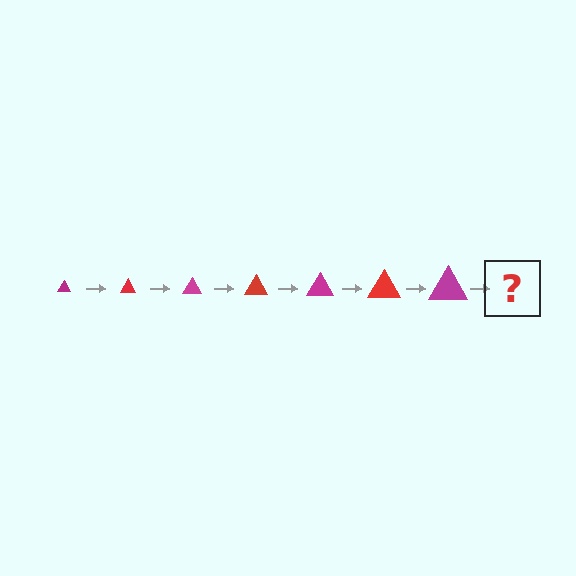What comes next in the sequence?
The next element should be a red triangle, larger than the previous one.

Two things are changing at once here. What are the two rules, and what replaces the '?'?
The two rules are that the triangle grows larger each step and the color cycles through magenta and red. The '?' should be a red triangle, larger than the previous one.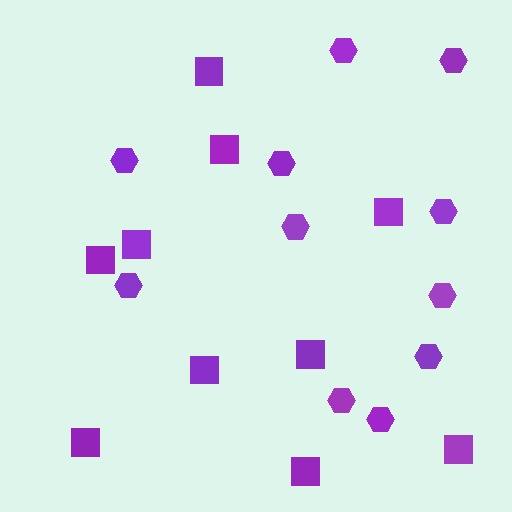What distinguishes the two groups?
There are 2 groups: one group of hexagons (11) and one group of squares (10).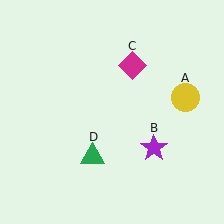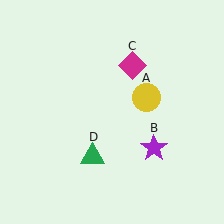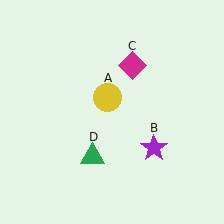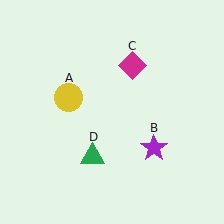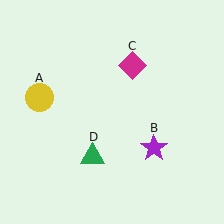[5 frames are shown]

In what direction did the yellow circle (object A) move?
The yellow circle (object A) moved left.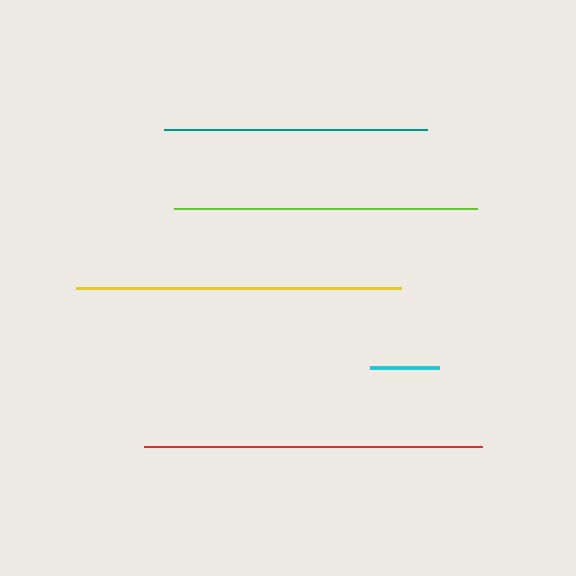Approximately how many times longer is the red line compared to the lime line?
The red line is approximately 1.1 times the length of the lime line.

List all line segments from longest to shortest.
From longest to shortest: red, yellow, lime, teal, cyan.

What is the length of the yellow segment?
The yellow segment is approximately 325 pixels long.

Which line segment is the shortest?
The cyan line is the shortest at approximately 69 pixels.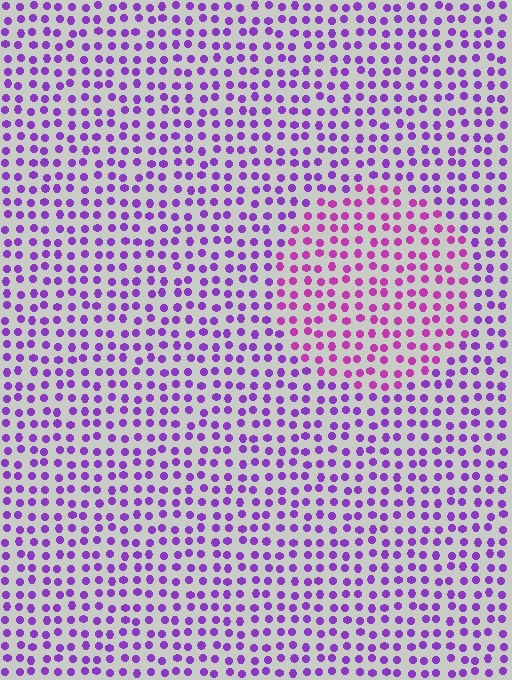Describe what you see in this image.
The image is filled with small purple elements in a uniform arrangement. A circle-shaped region is visible where the elements are tinted to a slightly different hue, forming a subtle color boundary.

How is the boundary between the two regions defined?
The boundary is defined purely by a slight shift in hue (about 32 degrees). Spacing, size, and orientation are identical on both sides.